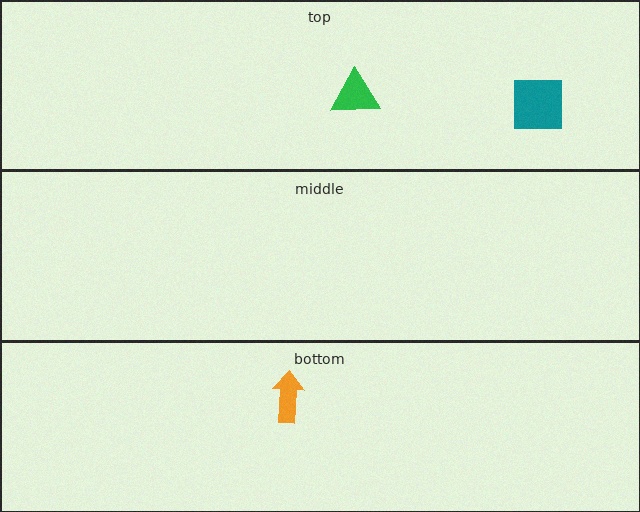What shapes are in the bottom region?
The orange arrow.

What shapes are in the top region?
The teal square, the green triangle.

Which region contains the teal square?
The top region.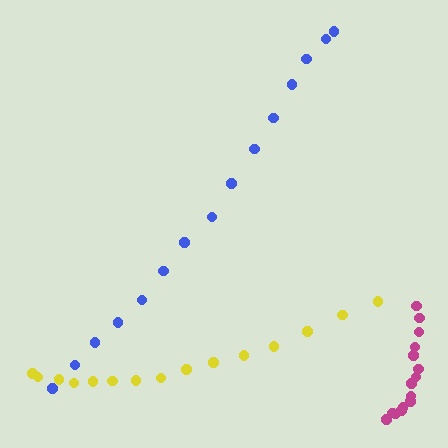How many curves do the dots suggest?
There are 3 distinct paths.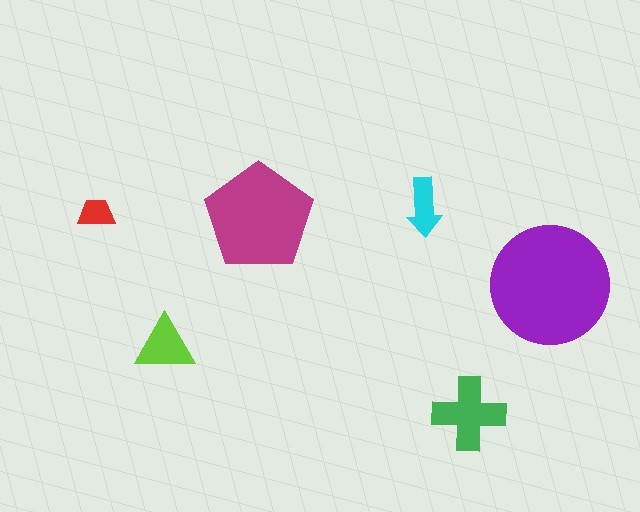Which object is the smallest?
The red trapezoid.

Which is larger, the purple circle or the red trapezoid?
The purple circle.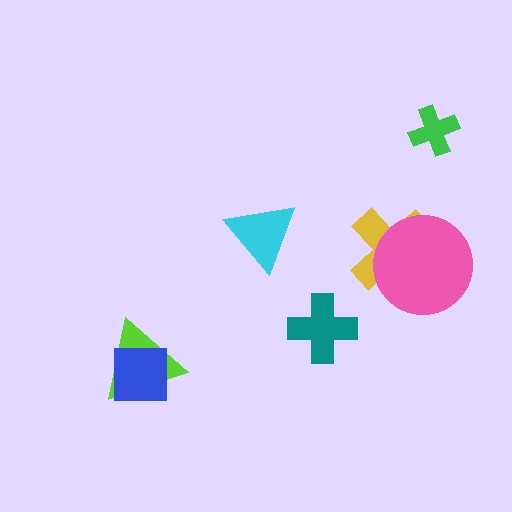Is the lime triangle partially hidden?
Yes, it is partially covered by another shape.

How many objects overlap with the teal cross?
0 objects overlap with the teal cross.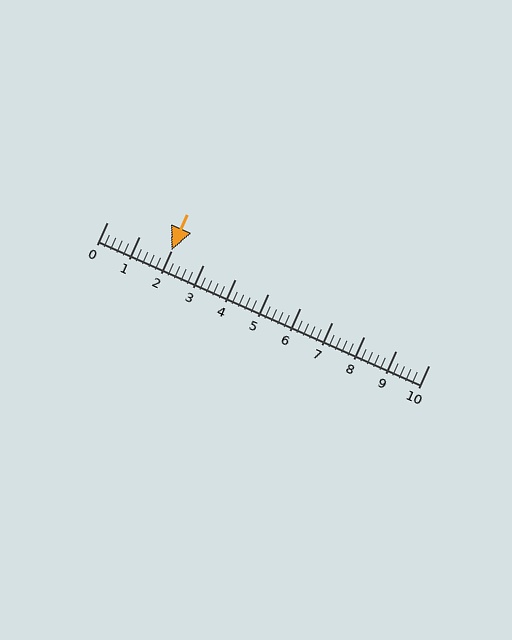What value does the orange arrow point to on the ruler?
The orange arrow points to approximately 2.0.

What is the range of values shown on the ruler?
The ruler shows values from 0 to 10.